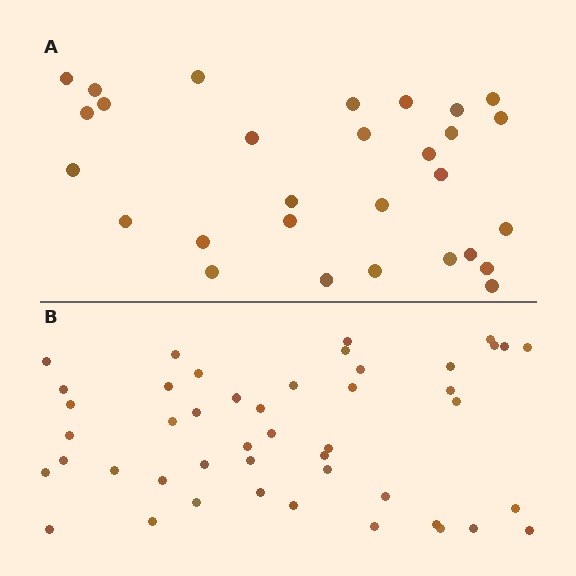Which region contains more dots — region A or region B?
Region B (the bottom region) has more dots.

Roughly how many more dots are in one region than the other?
Region B has approximately 15 more dots than region A.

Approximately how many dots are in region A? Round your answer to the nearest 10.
About 30 dots. (The exact count is 29, which rounds to 30.)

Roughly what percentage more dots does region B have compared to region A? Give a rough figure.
About 60% more.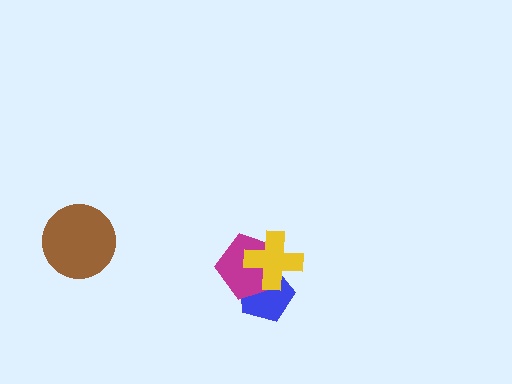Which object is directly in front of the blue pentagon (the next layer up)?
The magenta pentagon is directly in front of the blue pentagon.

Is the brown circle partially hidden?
No, no other shape covers it.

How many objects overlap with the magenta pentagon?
2 objects overlap with the magenta pentagon.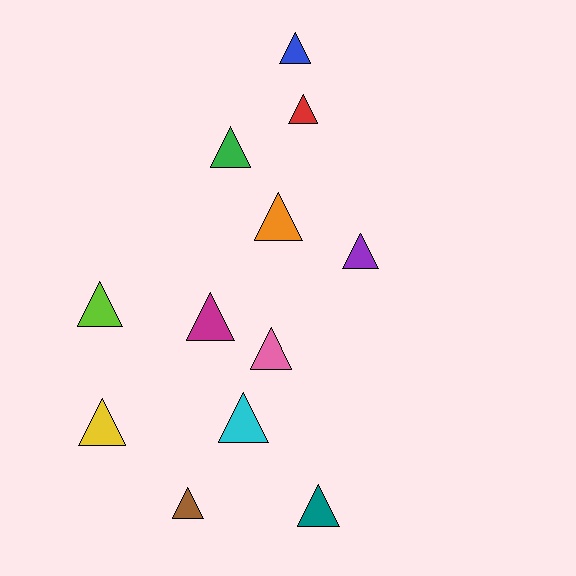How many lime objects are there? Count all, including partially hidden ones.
There is 1 lime object.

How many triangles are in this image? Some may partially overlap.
There are 12 triangles.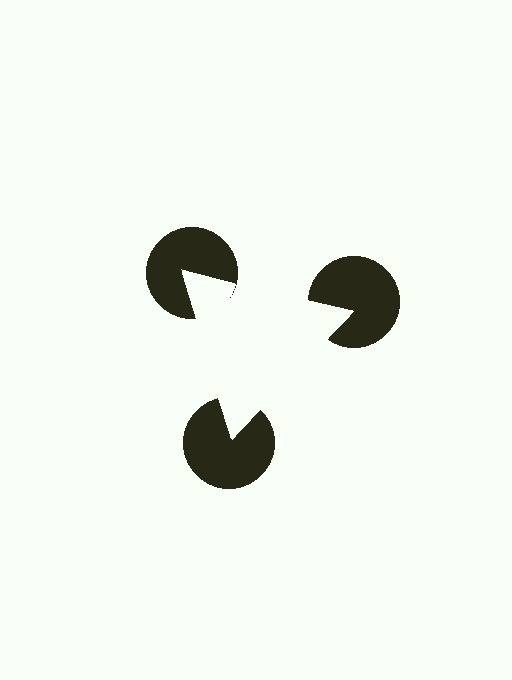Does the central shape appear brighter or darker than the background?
It typically appears slightly brighter than the background, even though no actual brightness change is drawn.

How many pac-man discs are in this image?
There are 3 — one at each vertex of the illusory triangle.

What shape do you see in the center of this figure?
An illusory triangle — its edges are inferred from the aligned wedge cuts in the pac-man discs, not physically drawn.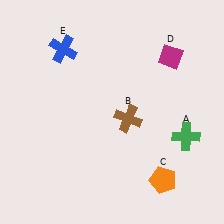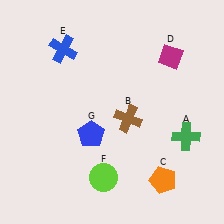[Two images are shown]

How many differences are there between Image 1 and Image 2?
There are 2 differences between the two images.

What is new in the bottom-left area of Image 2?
A lime circle (F) was added in the bottom-left area of Image 2.